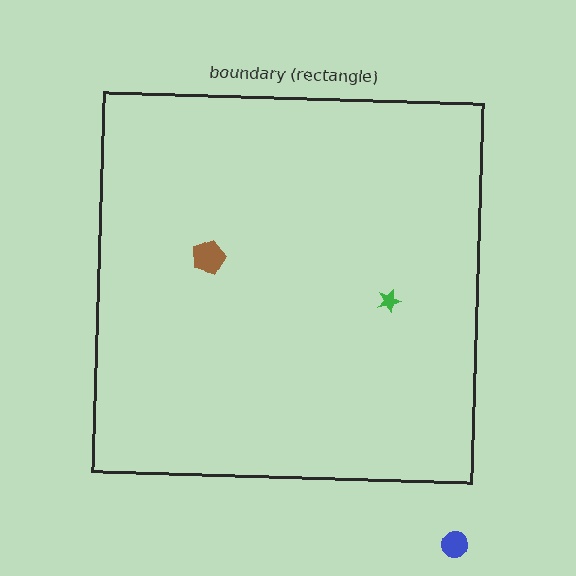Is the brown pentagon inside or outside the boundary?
Inside.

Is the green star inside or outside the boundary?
Inside.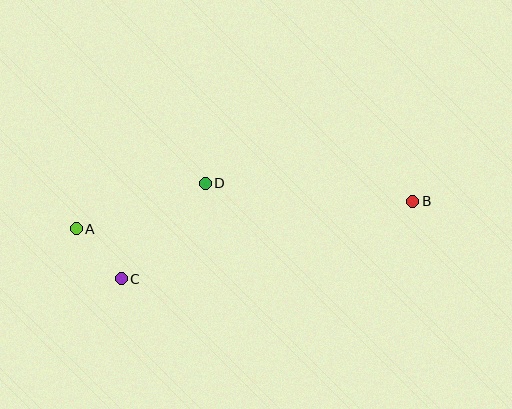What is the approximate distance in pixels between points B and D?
The distance between B and D is approximately 208 pixels.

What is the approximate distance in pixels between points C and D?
The distance between C and D is approximately 127 pixels.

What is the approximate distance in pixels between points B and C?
The distance between B and C is approximately 302 pixels.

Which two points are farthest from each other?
Points A and B are farthest from each other.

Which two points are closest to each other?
Points A and C are closest to each other.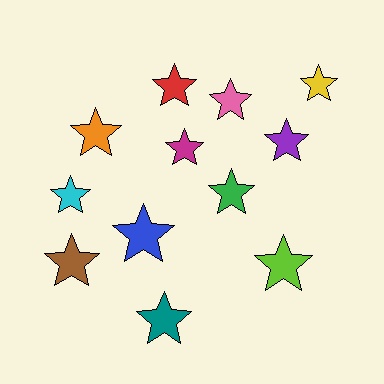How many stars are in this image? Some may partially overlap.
There are 12 stars.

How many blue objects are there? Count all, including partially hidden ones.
There is 1 blue object.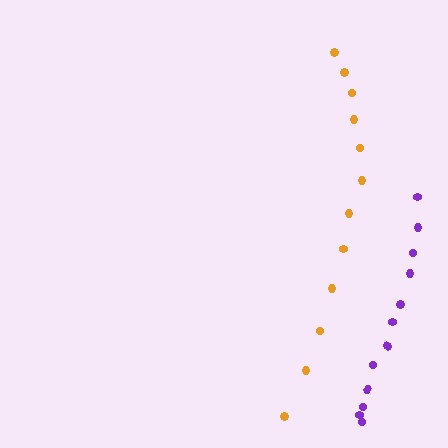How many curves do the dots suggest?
There are 2 distinct paths.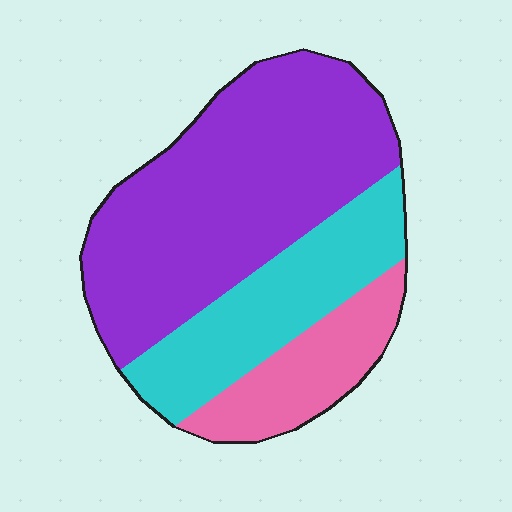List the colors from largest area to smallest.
From largest to smallest: purple, cyan, pink.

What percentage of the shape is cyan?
Cyan takes up about one quarter (1/4) of the shape.